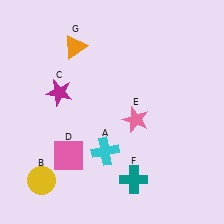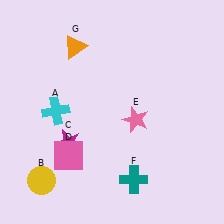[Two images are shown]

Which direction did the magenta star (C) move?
The magenta star (C) moved down.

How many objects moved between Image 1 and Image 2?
2 objects moved between the two images.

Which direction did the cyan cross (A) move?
The cyan cross (A) moved left.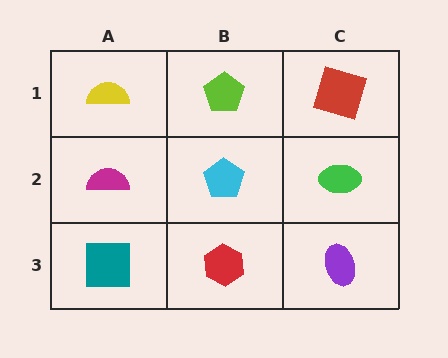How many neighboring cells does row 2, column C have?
3.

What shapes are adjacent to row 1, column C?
A green ellipse (row 2, column C), a lime pentagon (row 1, column B).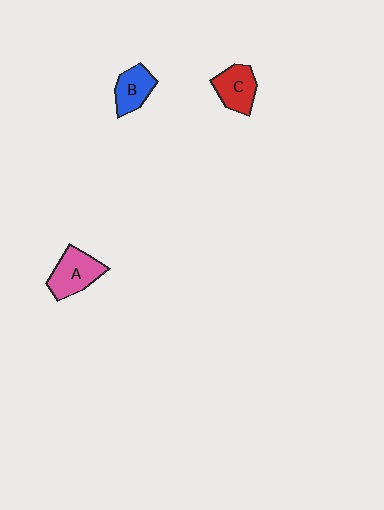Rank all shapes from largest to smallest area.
From largest to smallest: A (pink), C (red), B (blue).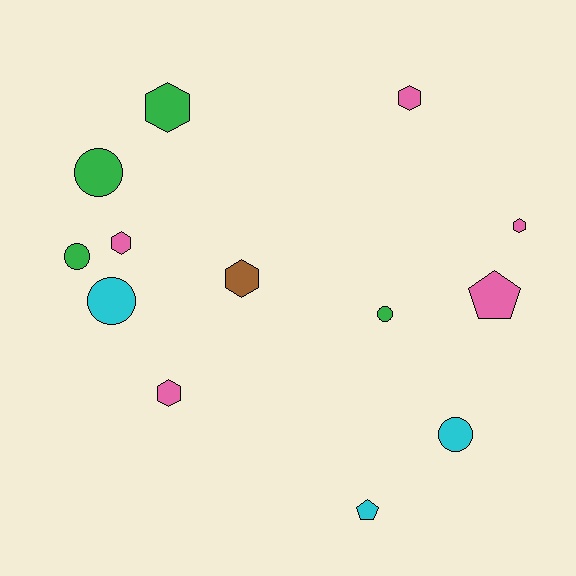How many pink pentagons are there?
There is 1 pink pentagon.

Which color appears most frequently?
Pink, with 5 objects.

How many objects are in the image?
There are 13 objects.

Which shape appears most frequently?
Hexagon, with 6 objects.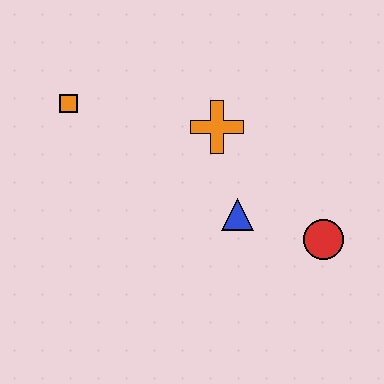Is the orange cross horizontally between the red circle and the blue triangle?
No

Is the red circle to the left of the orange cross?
No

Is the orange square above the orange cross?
Yes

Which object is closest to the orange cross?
The blue triangle is closest to the orange cross.